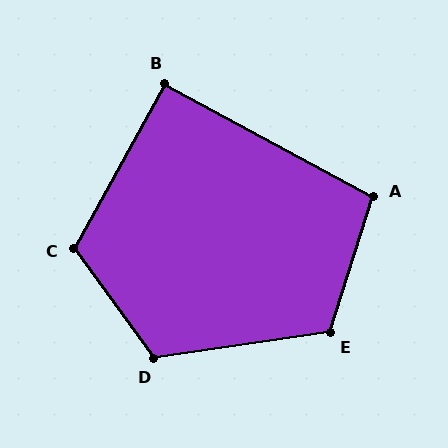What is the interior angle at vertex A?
Approximately 101 degrees (obtuse).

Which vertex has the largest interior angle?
D, at approximately 117 degrees.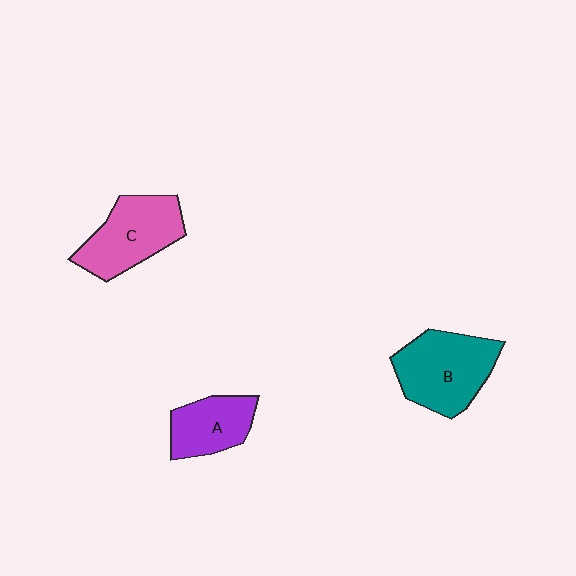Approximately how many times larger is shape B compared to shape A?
Approximately 1.5 times.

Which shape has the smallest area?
Shape A (purple).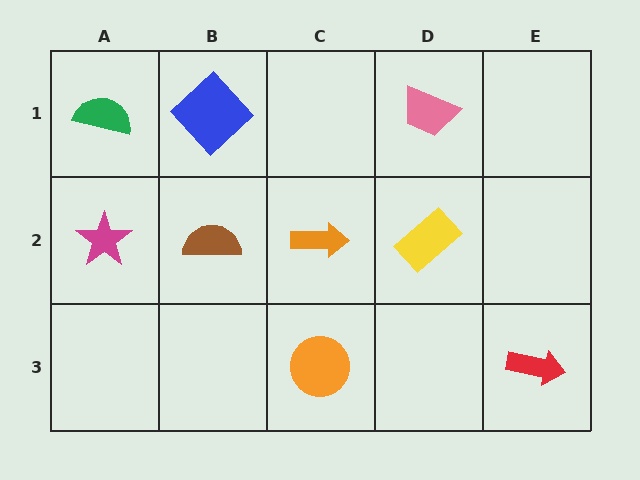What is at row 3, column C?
An orange circle.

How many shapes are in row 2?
4 shapes.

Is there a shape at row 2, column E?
No, that cell is empty.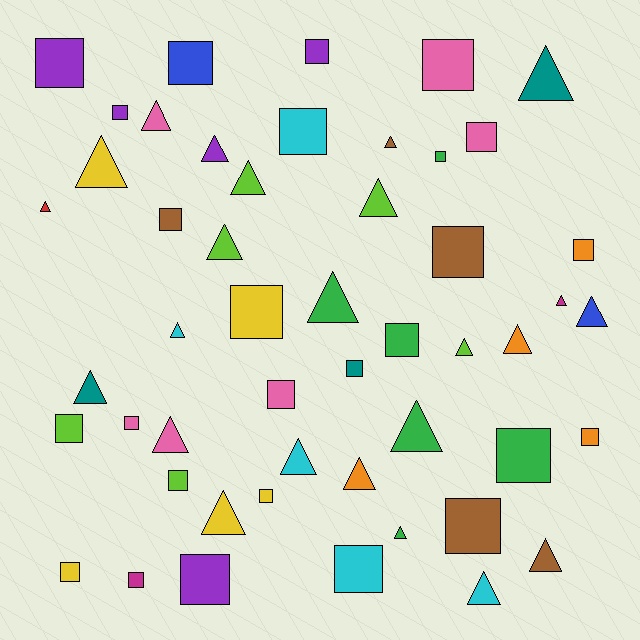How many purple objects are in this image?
There are 5 purple objects.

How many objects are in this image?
There are 50 objects.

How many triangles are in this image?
There are 24 triangles.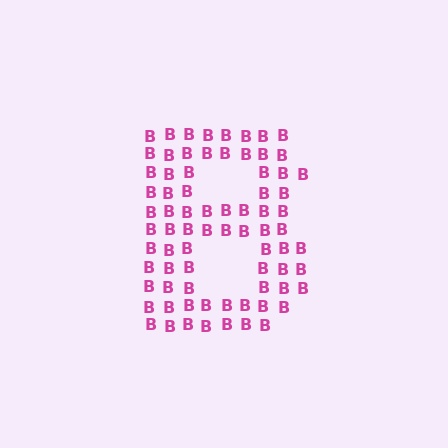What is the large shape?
The large shape is the letter B.